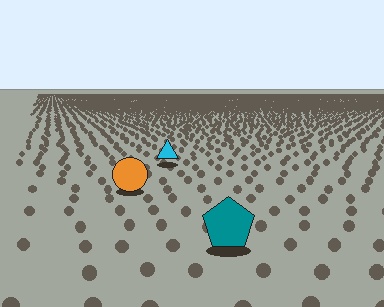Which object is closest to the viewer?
The teal pentagon is closest. The texture marks near it are larger and more spread out.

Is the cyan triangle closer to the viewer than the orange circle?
No. The orange circle is closer — you can tell from the texture gradient: the ground texture is coarser near it.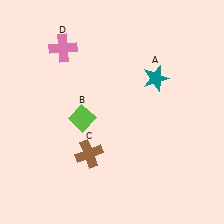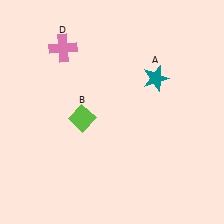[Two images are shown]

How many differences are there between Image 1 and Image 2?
There is 1 difference between the two images.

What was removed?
The brown cross (C) was removed in Image 2.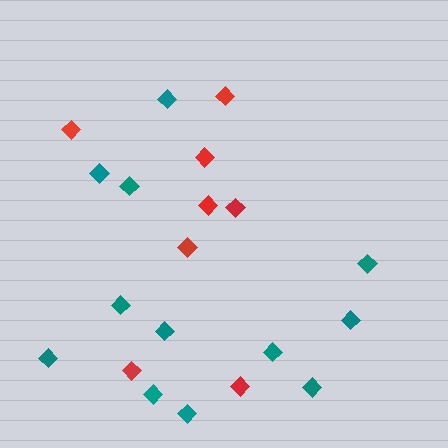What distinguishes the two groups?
There are 2 groups: one group of red diamonds (8) and one group of teal diamonds (12).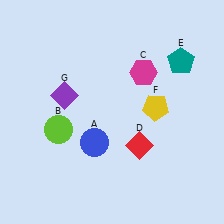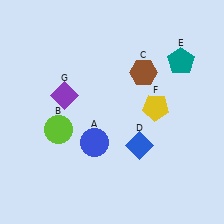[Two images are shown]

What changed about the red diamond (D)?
In Image 1, D is red. In Image 2, it changed to blue.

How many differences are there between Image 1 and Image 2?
There are 2 differences between the two images.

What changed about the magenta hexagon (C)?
In Image 1, C is magenta. In Image 2, it changed to brown.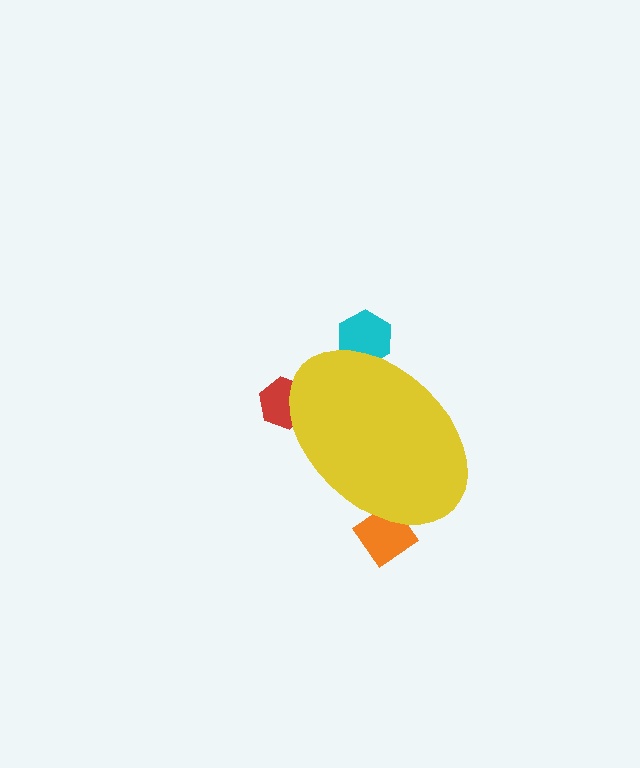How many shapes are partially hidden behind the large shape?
3 shapes are partially hidden.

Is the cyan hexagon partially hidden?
Yes, the cyan hexagon is partially hidden behind the yellow ellipse.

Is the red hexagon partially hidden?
Yes, the red hexagon is partially hidden behind the yellow ellipse.